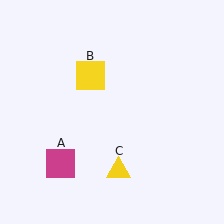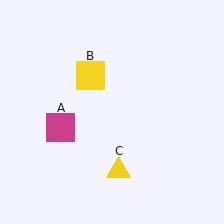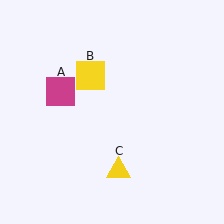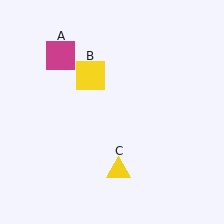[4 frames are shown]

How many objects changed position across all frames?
1 object changed position: magenta square (object A).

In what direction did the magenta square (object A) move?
The magenta square (object A) moved up.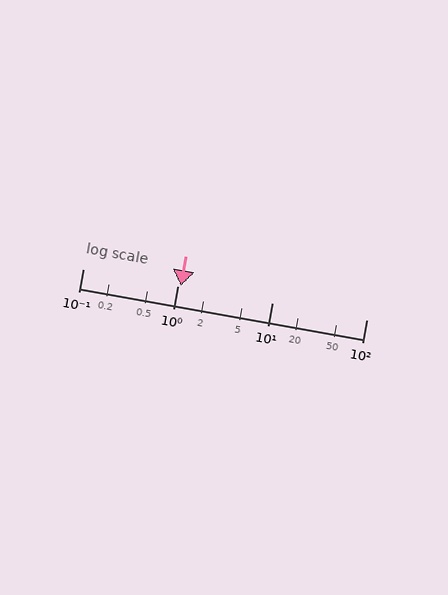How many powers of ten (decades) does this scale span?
The scale spans 3 decades, from 0.1 to 100.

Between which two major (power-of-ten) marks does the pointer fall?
The pointer is between 1 and 10.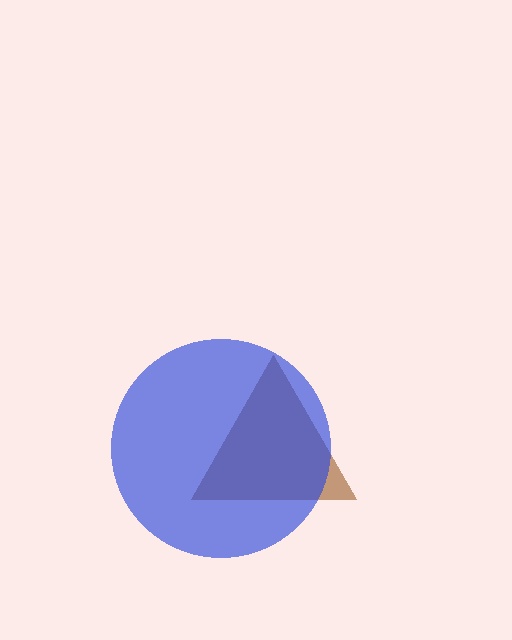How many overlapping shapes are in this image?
There are 2 overlapping shapes in the image.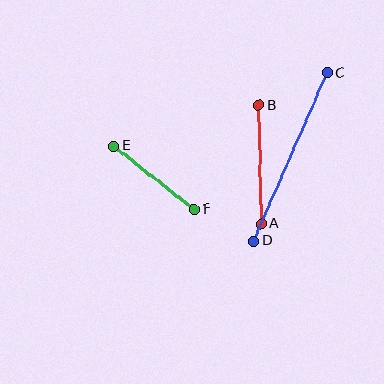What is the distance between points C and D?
The distance is approximately 184 pixels.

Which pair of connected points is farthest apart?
Points C and D are farthest apart.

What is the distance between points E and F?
The distance is approximately 102 pixels.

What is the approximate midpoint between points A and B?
The midpoint is at approximately (260, 165) pixels.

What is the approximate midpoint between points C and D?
The midpoint is at approximately (290, 157) pixels.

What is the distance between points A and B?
The distance is approximately 119 pixels.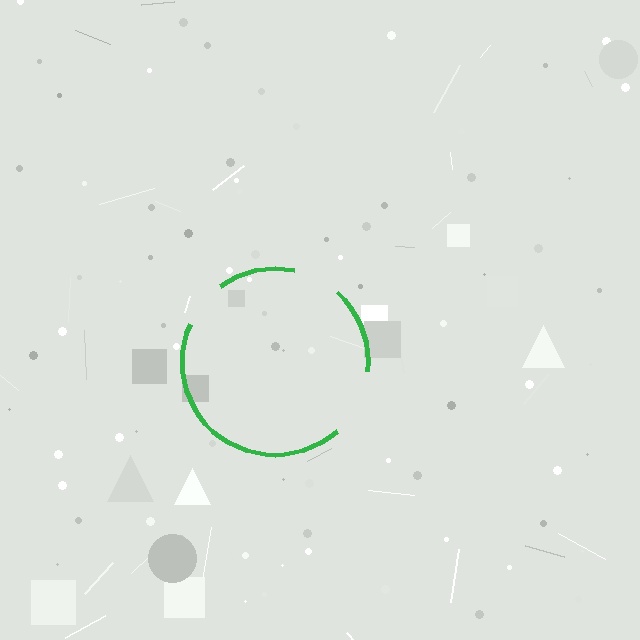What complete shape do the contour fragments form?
The contour fragments form a circle.